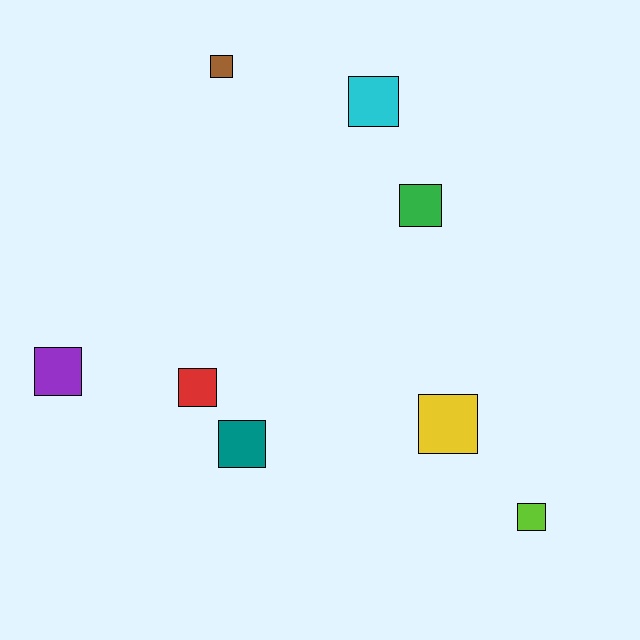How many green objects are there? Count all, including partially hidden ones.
There is 1 green object.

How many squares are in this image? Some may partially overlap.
There are 8 squares.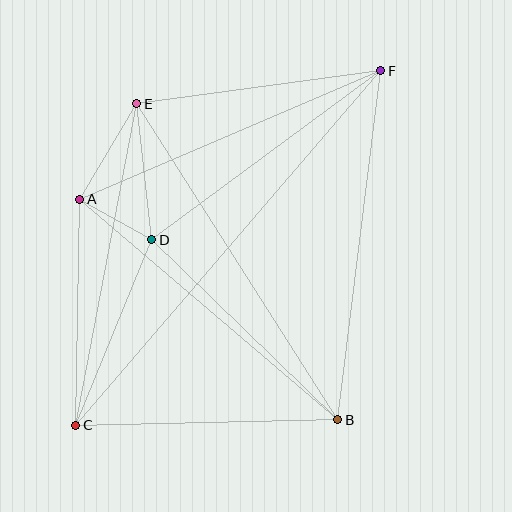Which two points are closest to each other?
Points A and D are closest to each other.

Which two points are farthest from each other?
Points C and F are farthest from each other.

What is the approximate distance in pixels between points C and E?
The distance between C and E is approximately 328 pixels.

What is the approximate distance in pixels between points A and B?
The distance between A and B is approximately 339 pixels.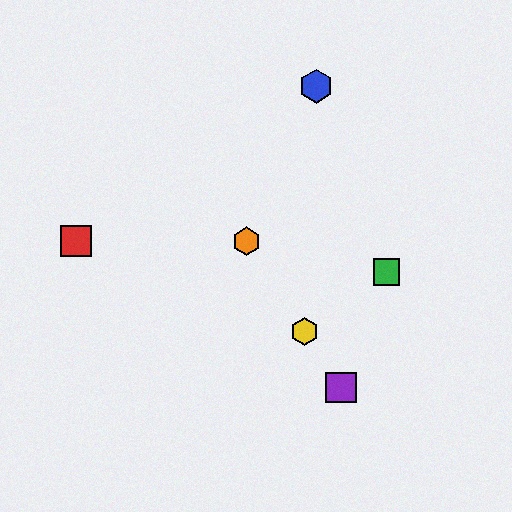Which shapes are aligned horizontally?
The red square, the orange hexagon are aligned horizontally.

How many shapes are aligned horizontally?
2 shapes (the red square, the orange hexagon) are aligned horizontally.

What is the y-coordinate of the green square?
The green square is at y≈272.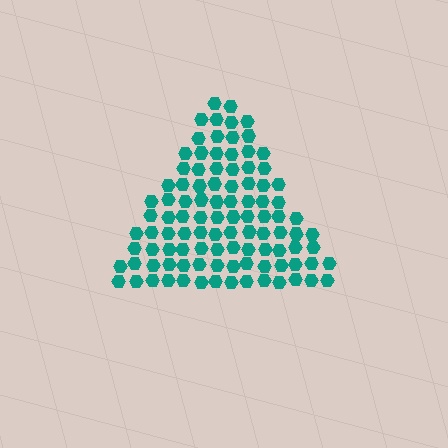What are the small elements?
The small elements are hexagons.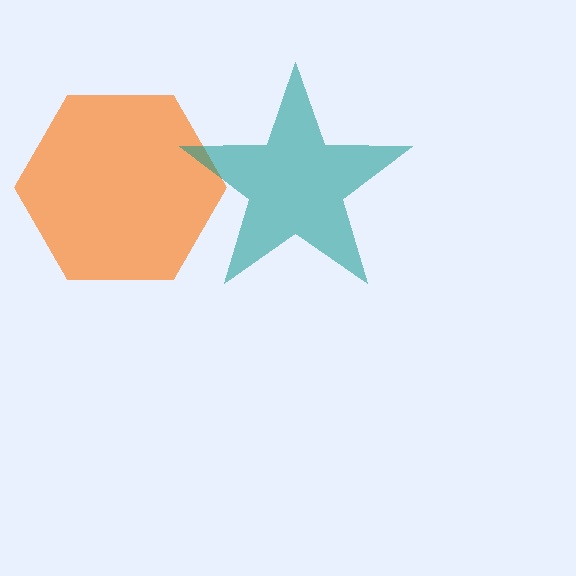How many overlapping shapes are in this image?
There are 2 overlapping shapes in the image.